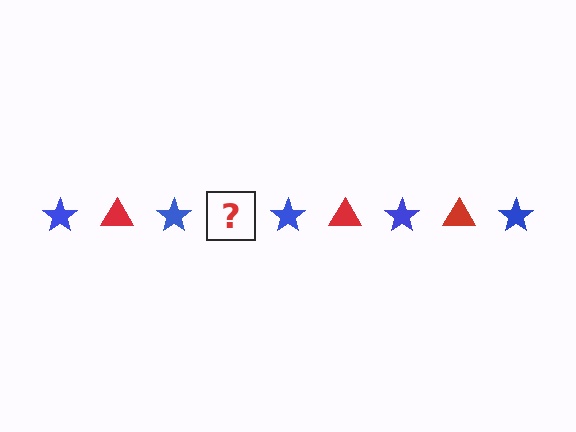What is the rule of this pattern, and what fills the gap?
The rule is that the pattern alternates between blue star and red triangle. The gap should be filled with a red triangle.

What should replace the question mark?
The question mark should be replaced with a red triangle.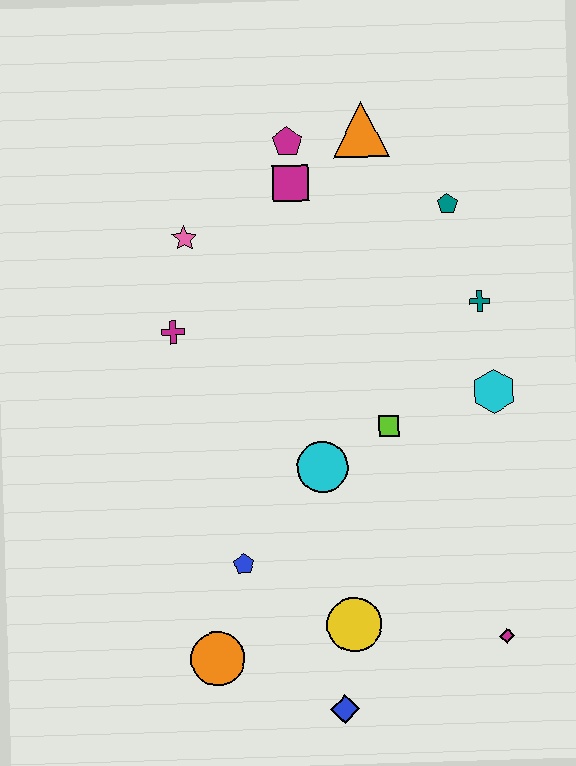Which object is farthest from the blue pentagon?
The orange triangle is farthest from the blue pentagon.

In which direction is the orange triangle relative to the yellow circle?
The orange triangle is above the yellow circle.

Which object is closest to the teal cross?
The cyan hexagon is closest to the teal cross.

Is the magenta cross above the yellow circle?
Yes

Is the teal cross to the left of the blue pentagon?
No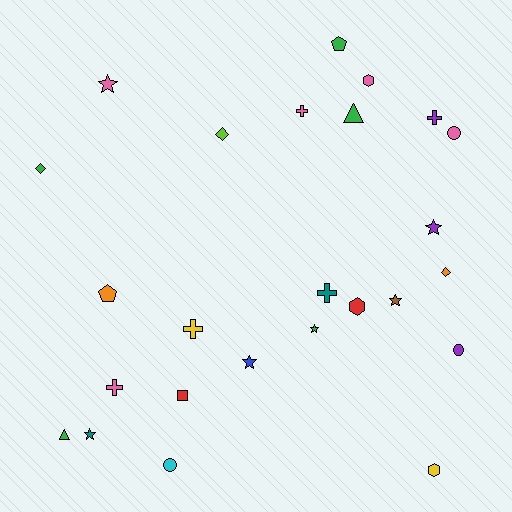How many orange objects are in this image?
There are 2 orange objects.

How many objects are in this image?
There are 25 objects.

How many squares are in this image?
There is 1 square.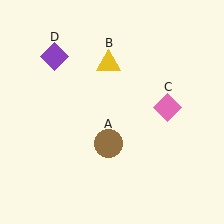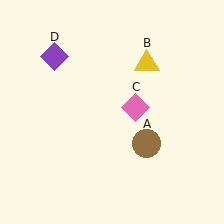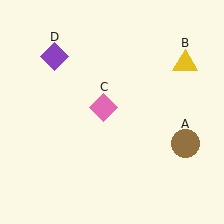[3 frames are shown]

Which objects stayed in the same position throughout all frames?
Purple diamond (object D) remained stationary.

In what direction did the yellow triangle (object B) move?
The yellow triangle (object B) moved right.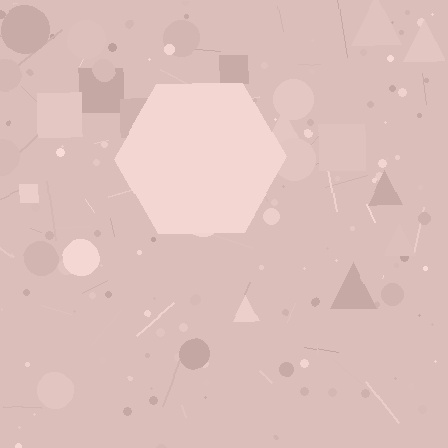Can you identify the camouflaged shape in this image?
The camouflaged shape is a hexagon.